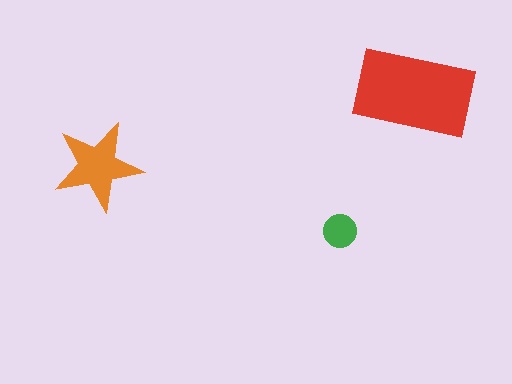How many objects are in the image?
There are 3 objects in the image.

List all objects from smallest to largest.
The green circle, the orange star, the red rectangle.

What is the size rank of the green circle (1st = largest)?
3rd.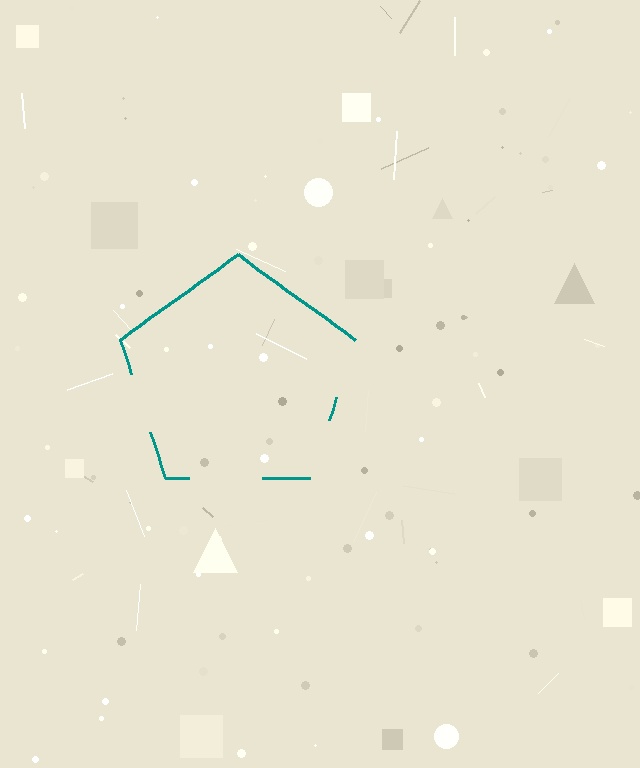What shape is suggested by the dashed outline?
The dashed outline suggests a pentagon.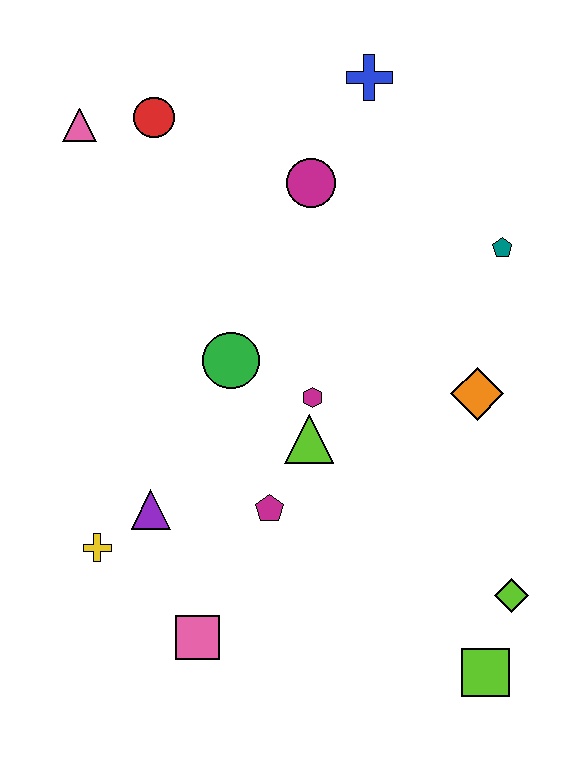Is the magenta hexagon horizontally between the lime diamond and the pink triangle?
Yes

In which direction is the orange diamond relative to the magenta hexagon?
The orange diamond is to the right of the magenta hexagon.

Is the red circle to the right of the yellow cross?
Yes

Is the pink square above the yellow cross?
No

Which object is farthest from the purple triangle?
The blue cross is farthest from the purple triangle.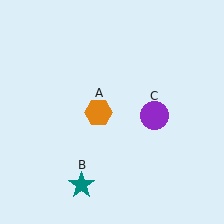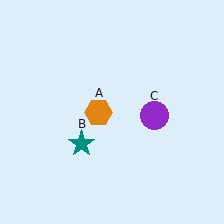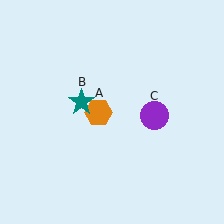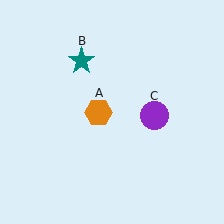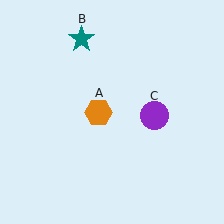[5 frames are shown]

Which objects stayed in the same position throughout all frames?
Orange hexagon (object A) and purple circle (object C) remained stationary.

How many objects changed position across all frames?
1 object changed position: teal star (object B).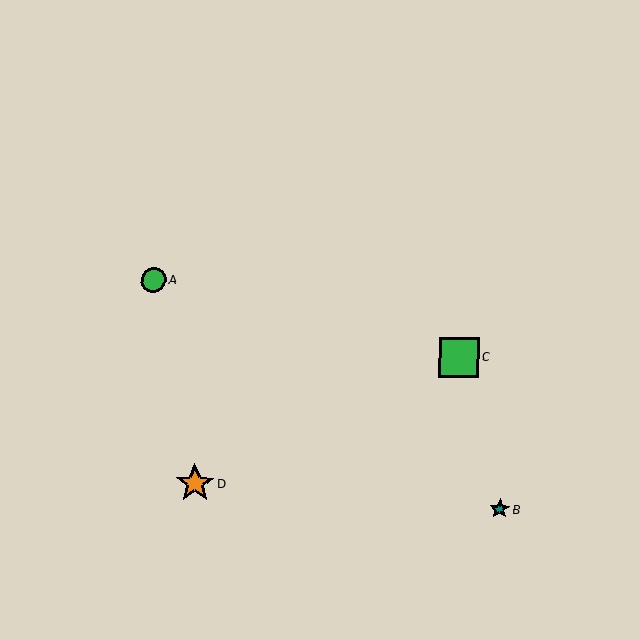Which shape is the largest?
The green square (labeled C) is the largest.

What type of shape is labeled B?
Shape B is a teal star.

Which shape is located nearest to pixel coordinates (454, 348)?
The green square (labeled C) at (459, 357) is nearest to that location.